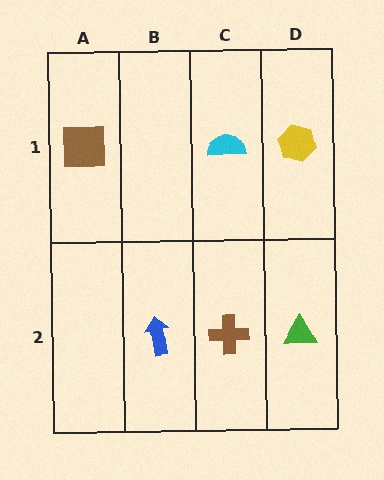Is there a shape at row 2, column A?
No, that cell is empty.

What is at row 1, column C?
A cyan semicircle.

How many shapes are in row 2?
3 shapes.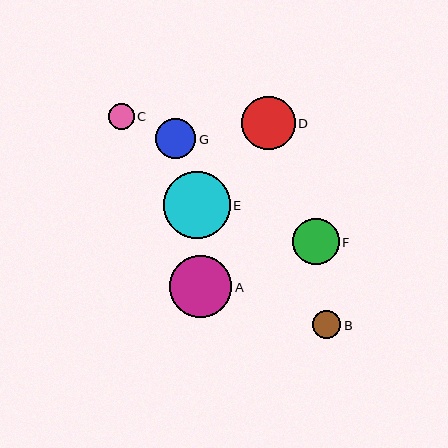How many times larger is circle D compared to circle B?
Circle D is approximately 1.9 times the size of circle B.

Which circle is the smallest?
Circle C is the smallest with a size of approximately 26 pixels.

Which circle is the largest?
Circle E is the largest with a size of approximately 67 pixels.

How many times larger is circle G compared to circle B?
Circle G is approximately 1.4 times the size of circle B.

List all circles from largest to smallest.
From largest to smallest: E, A, D, F, G, B, C.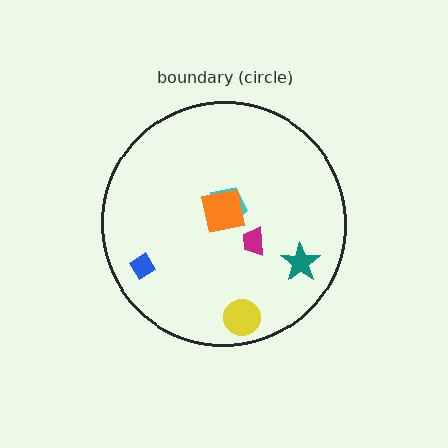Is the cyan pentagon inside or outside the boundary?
Inside.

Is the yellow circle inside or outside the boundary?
Inside.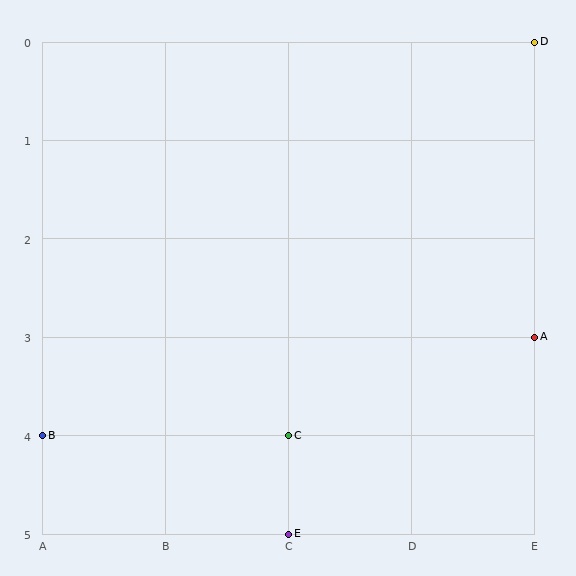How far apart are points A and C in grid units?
Points A and C are 2 columns and 1 row apart (about 2.2 grid units diagonally).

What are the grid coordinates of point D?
Point D is at grid coordinates (E, 0).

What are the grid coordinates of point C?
Point C is at grid coordinates (C, 4).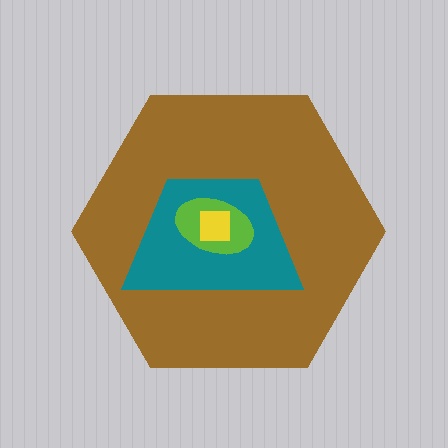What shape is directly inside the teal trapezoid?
The lime ellipse.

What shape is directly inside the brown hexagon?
The teal trapezoid.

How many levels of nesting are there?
4.